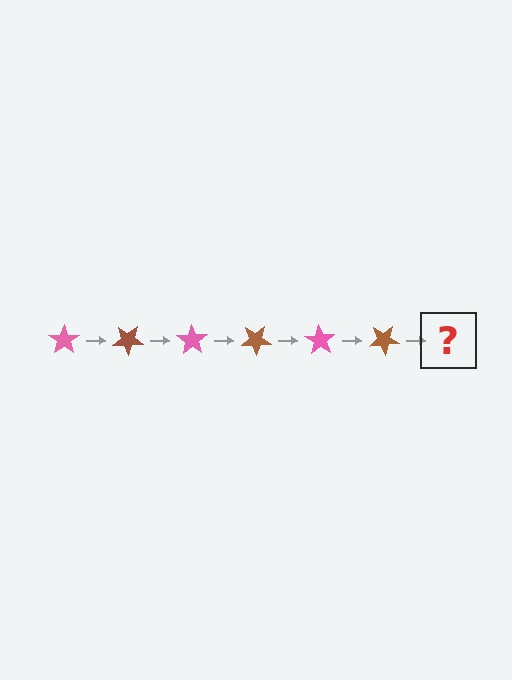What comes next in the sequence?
The next element should be a pink star, rotated 210 degrees from the start.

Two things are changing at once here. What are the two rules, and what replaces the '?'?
The two rules are that it rotates 35 degrees each step and the color cycles through pink and brown. The '?' should be a pink star, rotated 210 degrees from the start.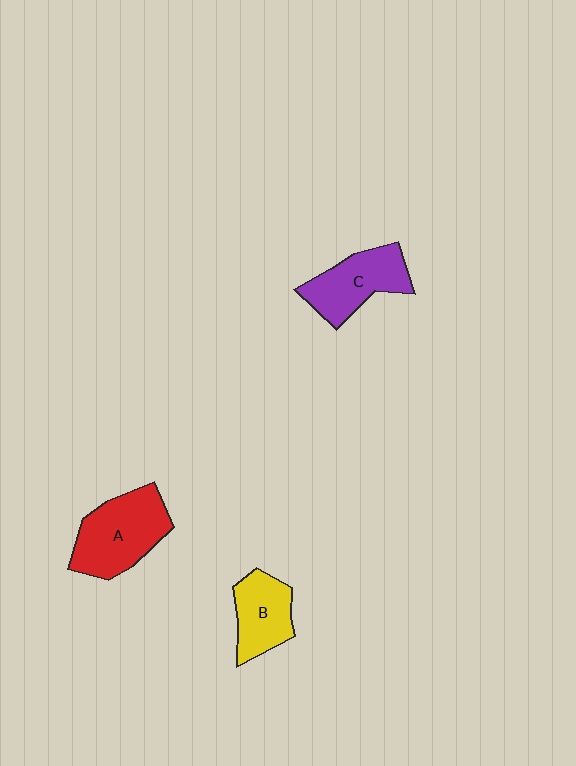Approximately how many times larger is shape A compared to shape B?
Approximately 1.4 times.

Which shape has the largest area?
Shape A (red).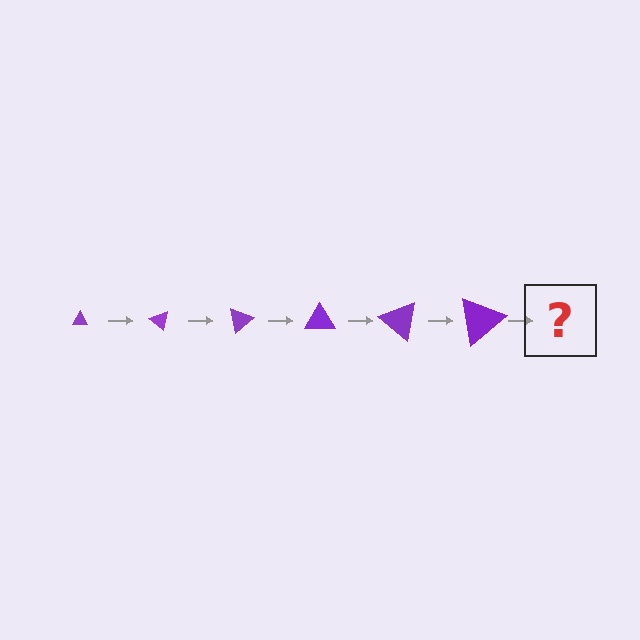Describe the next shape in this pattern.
It should be a triangle, larger than the previous one and rotated 240 degrees from the start.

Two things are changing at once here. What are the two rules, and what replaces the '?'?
The two rules are that the triangle grows larger each step and it rotates 40 degrees each step. The '?' should be a triangle, larger than the previous one and rotated 240 degrees from the start.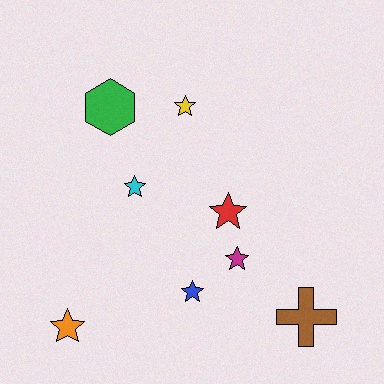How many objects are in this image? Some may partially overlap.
There are 8 objects.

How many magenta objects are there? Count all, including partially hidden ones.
There is 1 magenta object.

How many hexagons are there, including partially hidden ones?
There is 1 hexagon.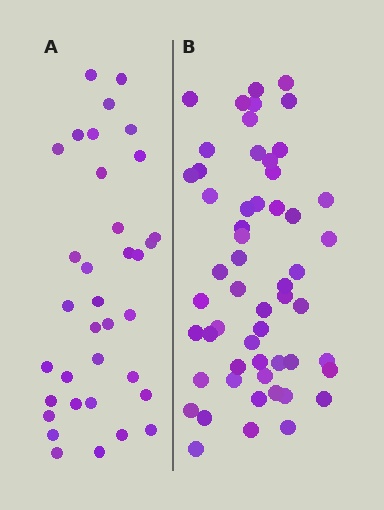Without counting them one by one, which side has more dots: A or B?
Region B (the right region) has more dots.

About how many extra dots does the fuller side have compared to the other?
Region B has approximately 20 more dots than region A.